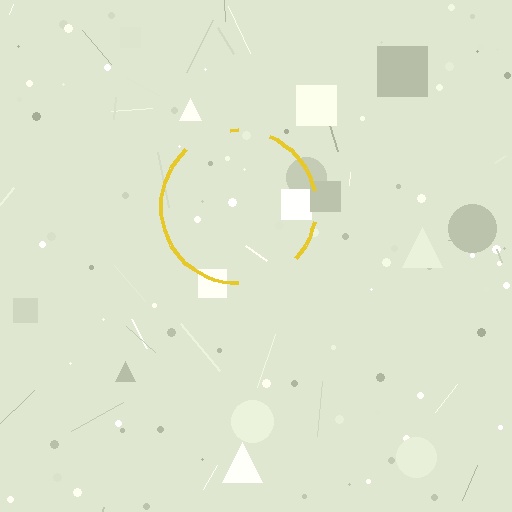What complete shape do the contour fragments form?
The contour fragments form a circle.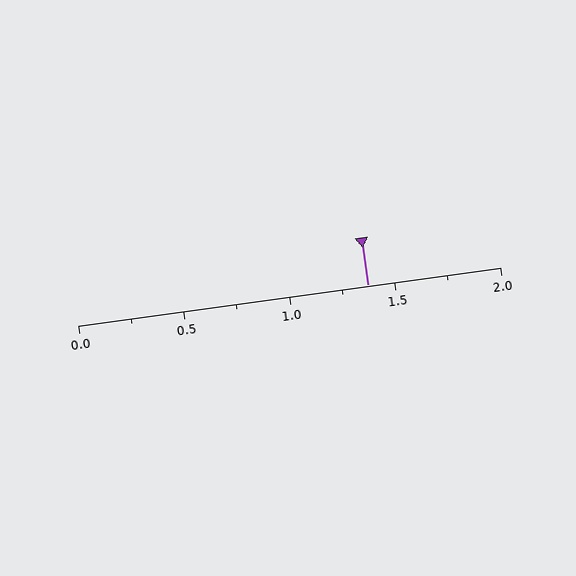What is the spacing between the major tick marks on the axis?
The major ticks are spaced 0.5 apart.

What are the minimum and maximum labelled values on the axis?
The axis runs from 0.0 to 2.0.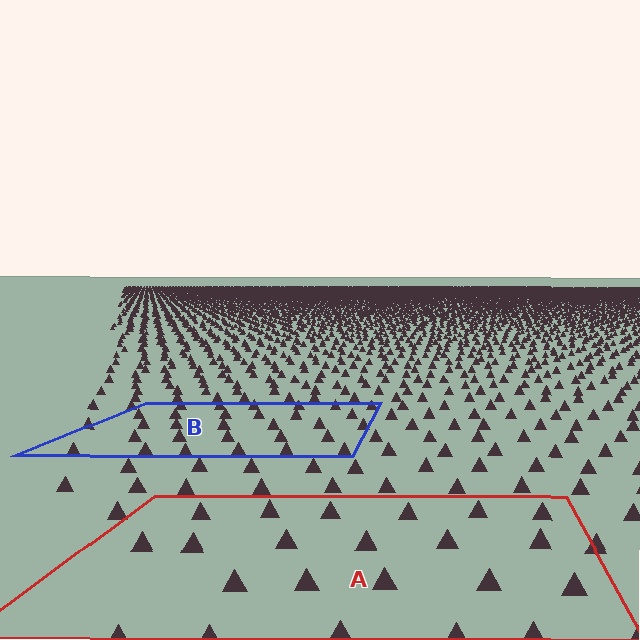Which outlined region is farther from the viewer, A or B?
Region B is farther from the viewer — the texture elements inside it appear smaller and more densely packed.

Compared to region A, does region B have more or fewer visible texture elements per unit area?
Region B has more texture elements per unit area — they are packed more densely because it is farther away.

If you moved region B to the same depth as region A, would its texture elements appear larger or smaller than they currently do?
They would appear larger. At a closer depth, the same texture elements are projected at a bigger on-screen size.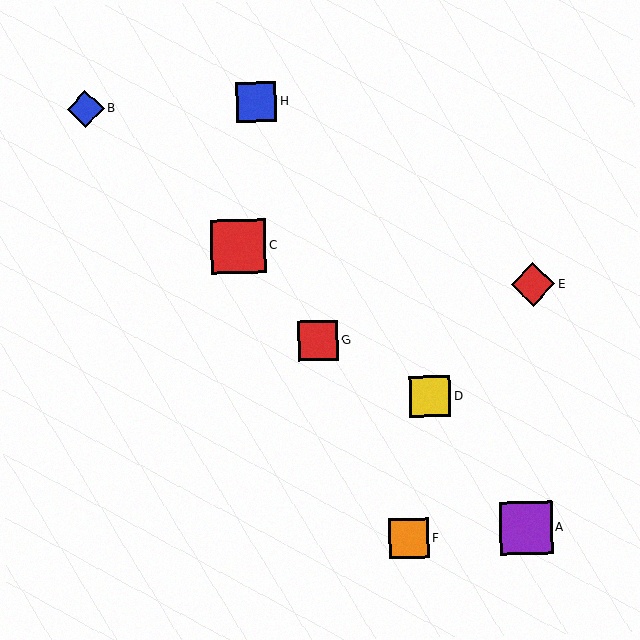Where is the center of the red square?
The center of the red square is at (318, 341).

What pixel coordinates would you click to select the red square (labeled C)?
Click at (238, 246) to select the red square C.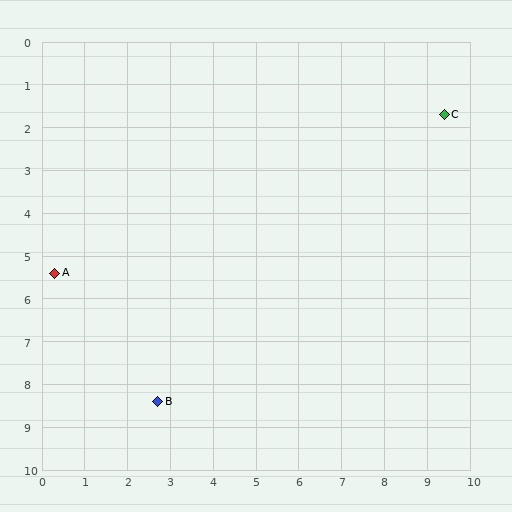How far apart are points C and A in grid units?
Points C and A are about 9.8 grid units apart.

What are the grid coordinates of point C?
Point C is at approximately (9.4, 1.7).